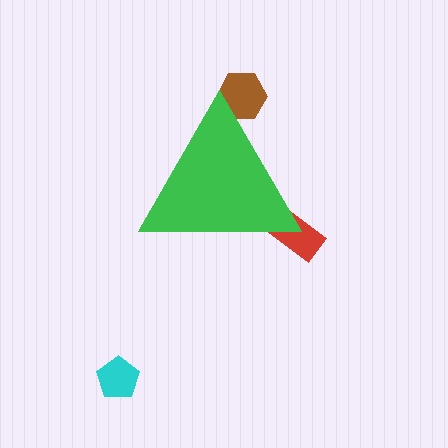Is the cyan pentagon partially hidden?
No, the cyan pentagon is fully visible.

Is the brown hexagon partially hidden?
Yes, the brown hexagon is partially hidden behind the green triangle.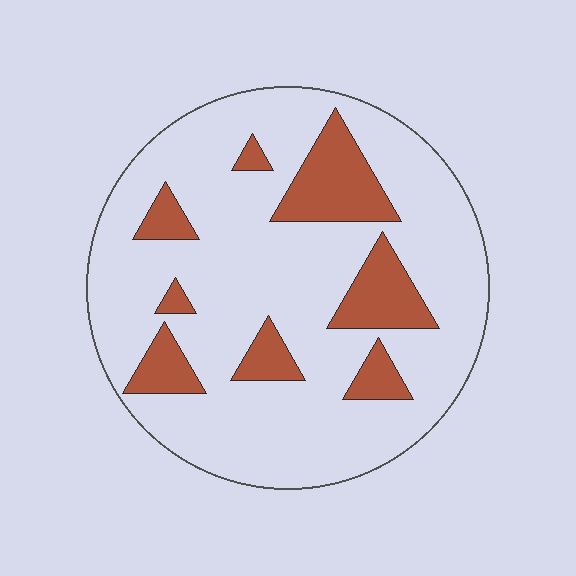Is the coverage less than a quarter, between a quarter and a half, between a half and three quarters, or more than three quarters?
Less than a quarter.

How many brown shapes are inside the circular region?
8.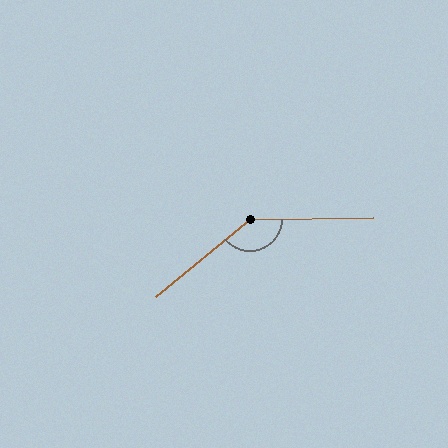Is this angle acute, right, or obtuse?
It is obtuse.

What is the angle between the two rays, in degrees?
Approximately 141 degrees.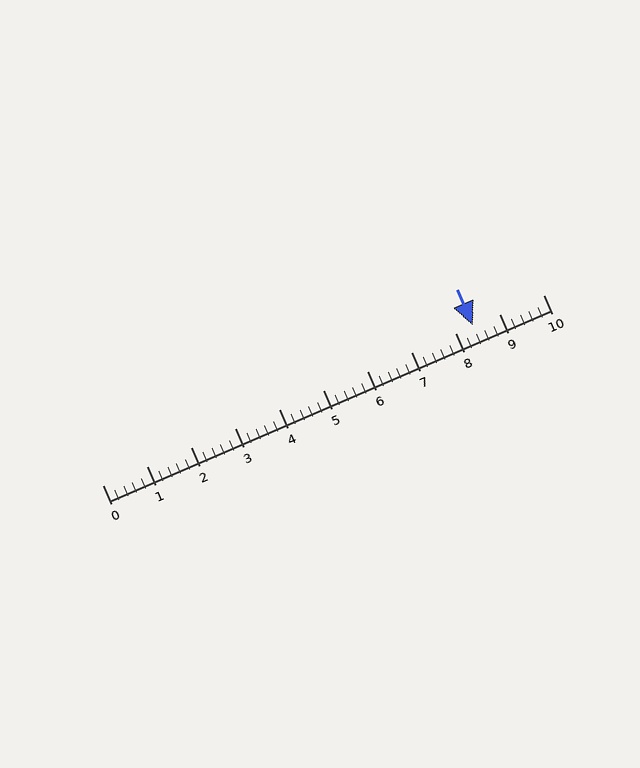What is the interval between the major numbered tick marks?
The major tick marks are spaced 1 units apart.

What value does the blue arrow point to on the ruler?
The blue arrow points to approximately 8.4.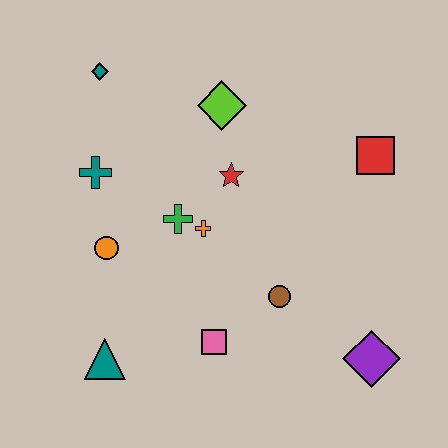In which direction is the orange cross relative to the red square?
The orange cross is to the left of the red square.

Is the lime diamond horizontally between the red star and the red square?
No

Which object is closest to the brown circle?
The pink square is closest to the brown circle.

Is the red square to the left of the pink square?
No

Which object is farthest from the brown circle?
The teal diamond is farthest from the brown circle.